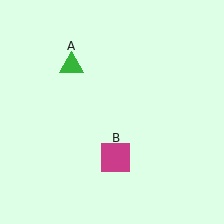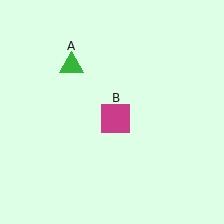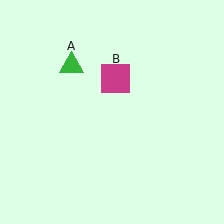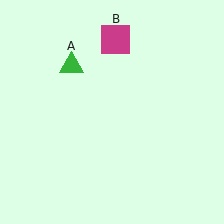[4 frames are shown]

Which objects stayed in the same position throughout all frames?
Green triangle (object A) remained stationary.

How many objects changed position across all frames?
1 object changed position: magenta square (object B).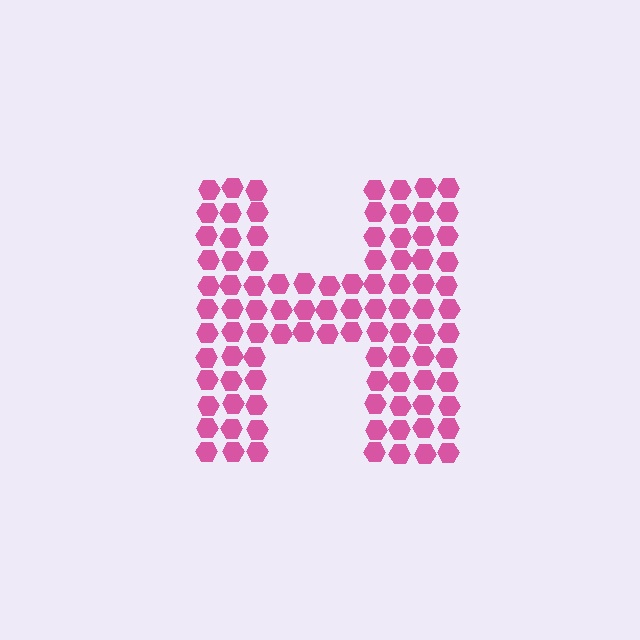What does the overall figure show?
The overall figure shows the letter H.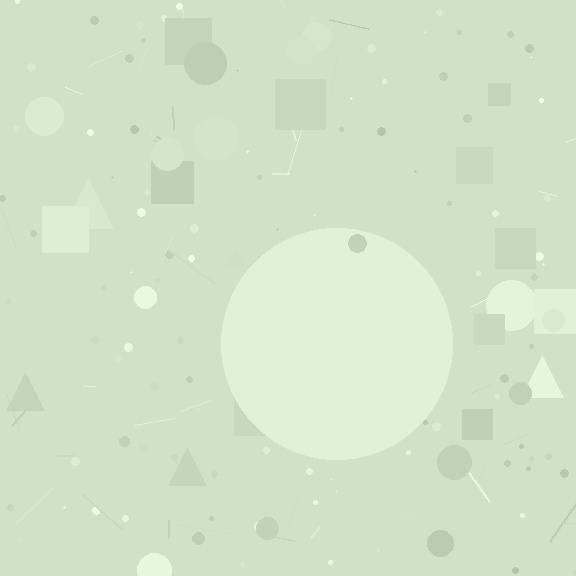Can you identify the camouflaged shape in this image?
The camouflaged shape is a circle.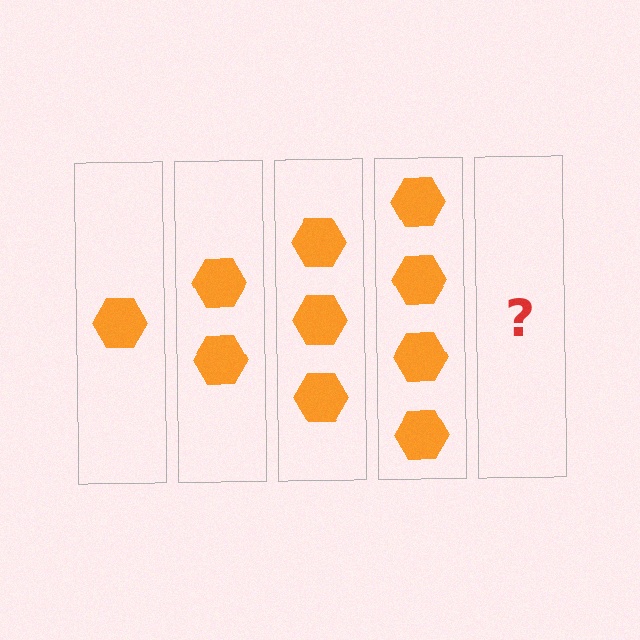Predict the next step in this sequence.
The next step is 5 hexagons.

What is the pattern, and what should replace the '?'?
The pattern is that each step adds one more hexagon. The '?' should be 5 hexagons.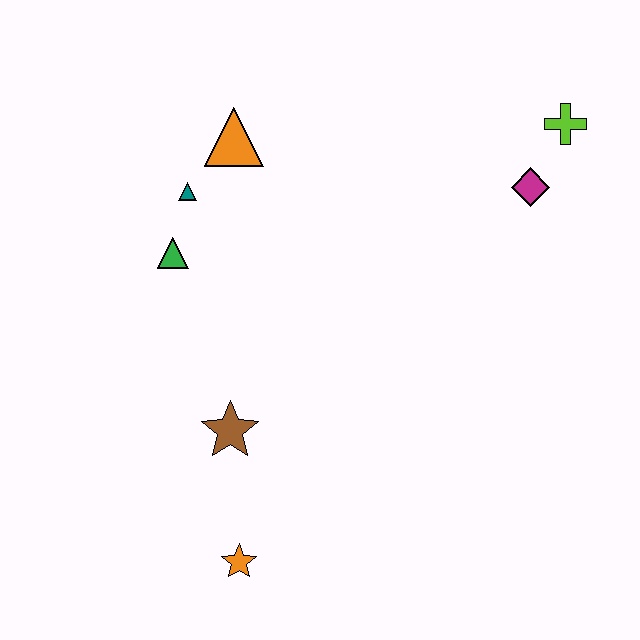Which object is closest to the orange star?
The brown star is closest to the orange star.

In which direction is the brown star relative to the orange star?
The brown star is above the orange star.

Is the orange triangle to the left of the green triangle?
No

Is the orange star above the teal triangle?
No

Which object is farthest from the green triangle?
The lime cross is farthest from the green triangle.